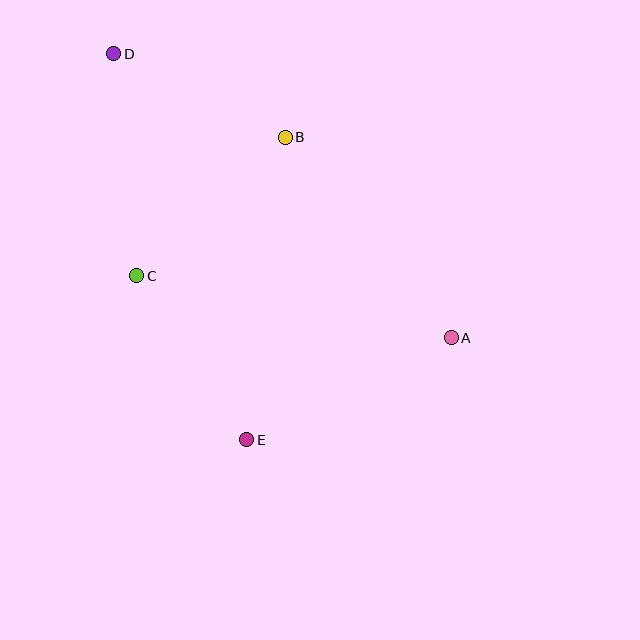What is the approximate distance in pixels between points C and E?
The distance between C and E is approximately 197 pixels.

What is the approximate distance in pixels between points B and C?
The distance between B and C is approximately 203 pixels.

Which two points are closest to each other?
Points B and D are closest to each other.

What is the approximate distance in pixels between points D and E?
The distance between D and E is approximately 408 pixels.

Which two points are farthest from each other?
Points A and D are farthest from each other.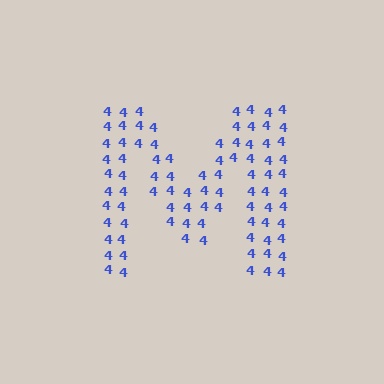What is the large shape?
The large shape is the letter M.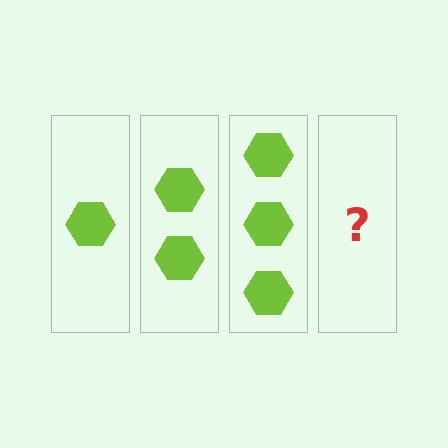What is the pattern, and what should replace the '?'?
The pattern is that each step adds one more hexagon. The '?' should be 4 hexagons.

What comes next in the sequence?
The next element should be 4 hexagons.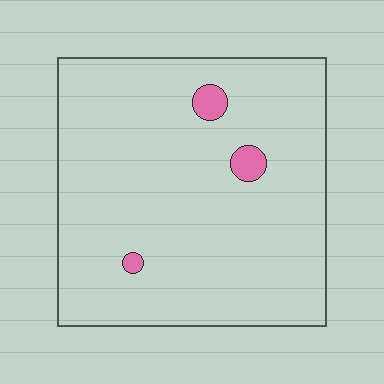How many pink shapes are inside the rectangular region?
3.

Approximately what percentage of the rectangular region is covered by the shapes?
Approximately 5%.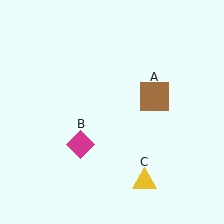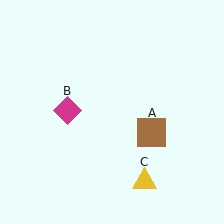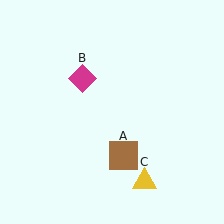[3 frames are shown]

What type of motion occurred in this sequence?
The brown square (object A), magenta diamond (object B) rotated clockwise around the center of the scene.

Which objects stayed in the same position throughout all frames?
Yellow triangle (object C) remained stationary.